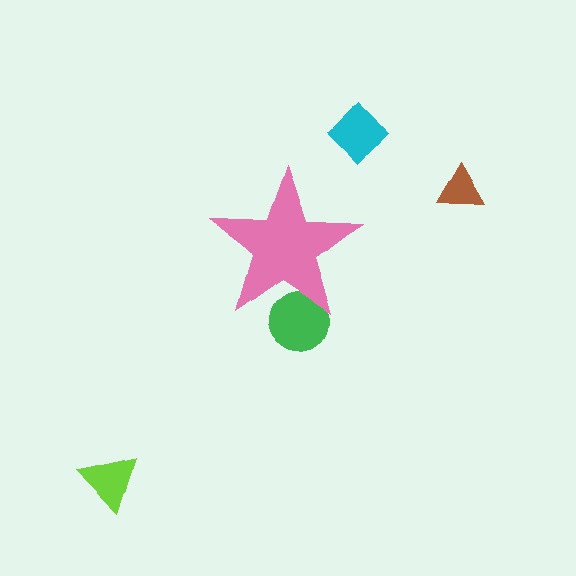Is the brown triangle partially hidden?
No, the brown triangle is fully visible.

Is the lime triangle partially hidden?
No, the lime triangle is fully visible.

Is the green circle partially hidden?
Yes, the green circle is partially hidden behind the pink star.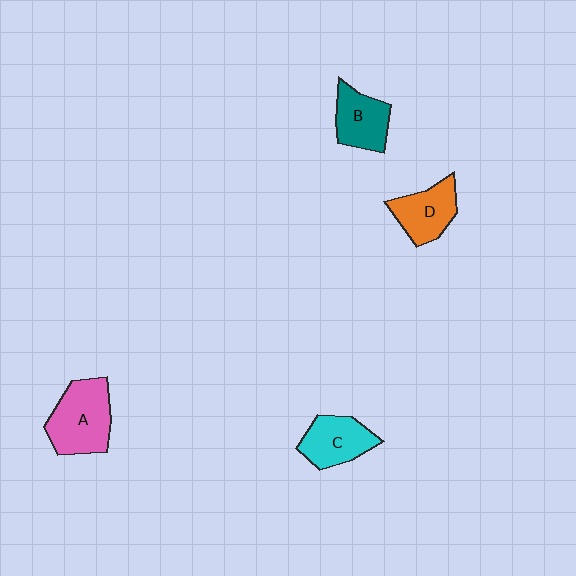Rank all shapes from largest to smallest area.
From largest to smallest: A (pink), C (cyan), D (orange), B (teal).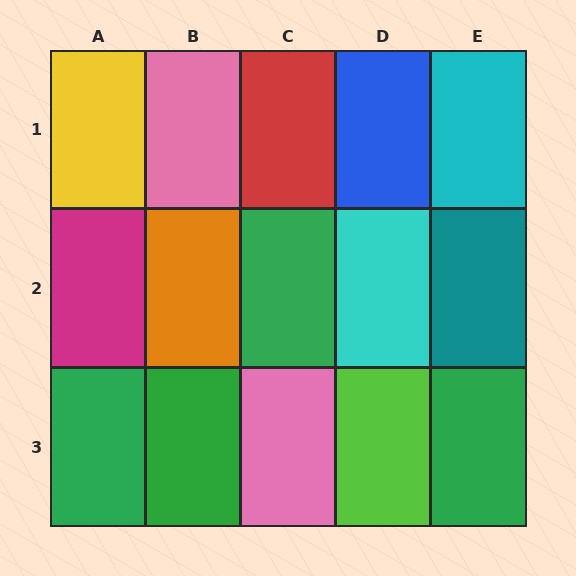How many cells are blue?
1 cell is blue.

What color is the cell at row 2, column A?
Magenta.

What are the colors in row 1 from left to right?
Yellow, pink, red, blue, cyan.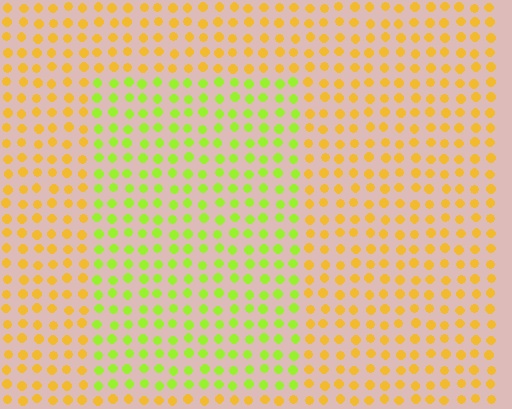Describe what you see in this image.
The image is filled with small yellow elements in a uniform arrangement. A rectangle-shaped region is visible where the elements are tinted to a slightly different hue, forming a subtle color boundary.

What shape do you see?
I see a rectangle.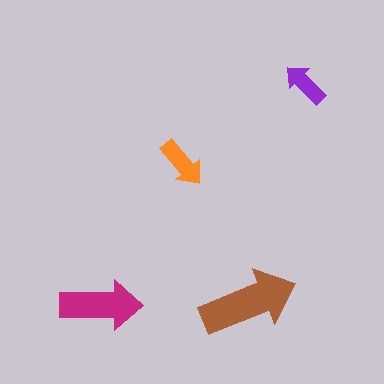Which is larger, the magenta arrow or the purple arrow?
The magenta one.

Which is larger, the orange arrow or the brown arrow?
The brown one.